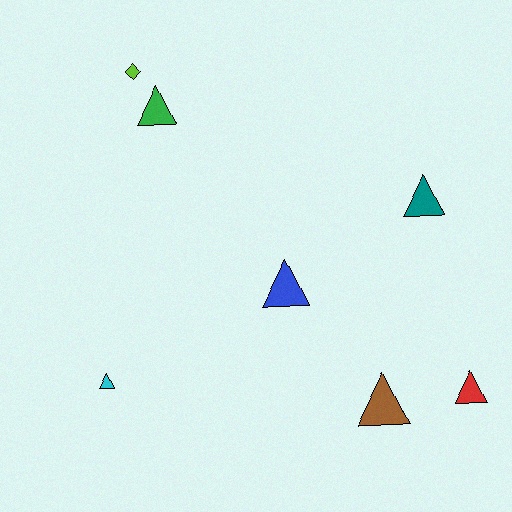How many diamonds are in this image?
There is 1 diamond.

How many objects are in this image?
There are 7 objects.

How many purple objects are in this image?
There are no purple objects.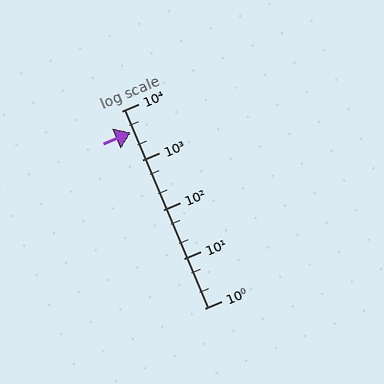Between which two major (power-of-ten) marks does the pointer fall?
The pointer is between 1000 and 10000.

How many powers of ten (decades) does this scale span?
The scale spans 4 decades, from 1 to 10000.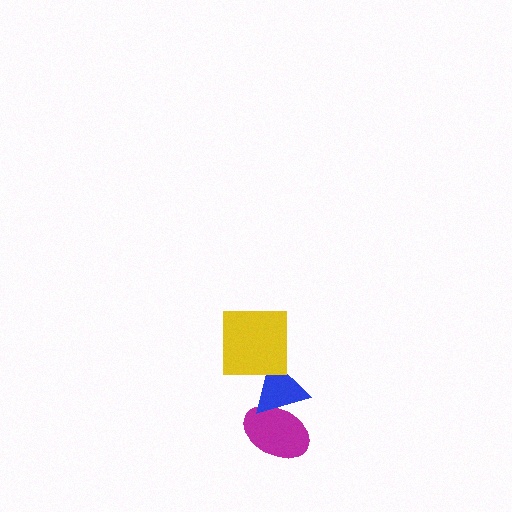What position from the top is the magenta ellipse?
The magenta ellipse is 3rd from the top.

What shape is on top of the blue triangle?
The yellow square is on top of the blue triangle.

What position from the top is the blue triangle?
The blue triangle is 2nd from the top.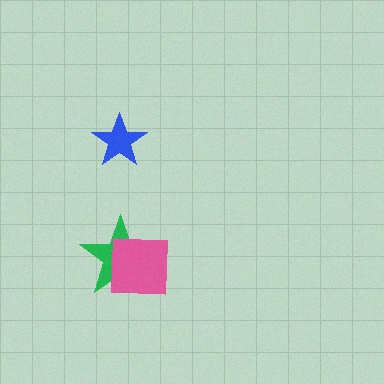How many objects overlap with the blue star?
0 objects overlap with the blue star.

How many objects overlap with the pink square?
1 object overlaps with the pink square.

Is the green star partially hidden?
Yes, it is partially covered by another shape.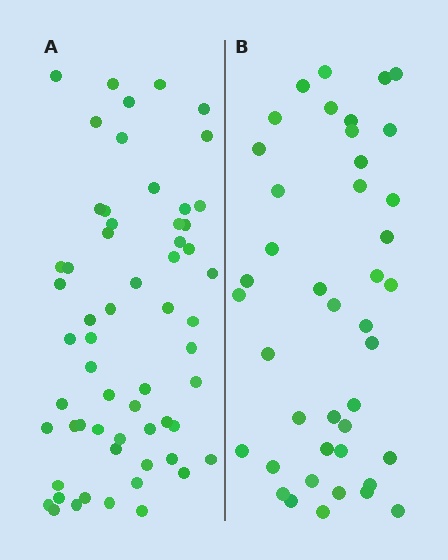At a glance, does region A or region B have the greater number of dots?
Region A (the left region) has more dots.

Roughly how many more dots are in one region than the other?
Region A has approximately 20 more dots than region B.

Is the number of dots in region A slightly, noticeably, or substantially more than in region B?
Region A has noticeably more, but not dramatically so. The ratio is roughly 1.4 to 1.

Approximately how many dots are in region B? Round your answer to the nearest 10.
About 40 dots. (The exact count is 42, which rounds to 40.)